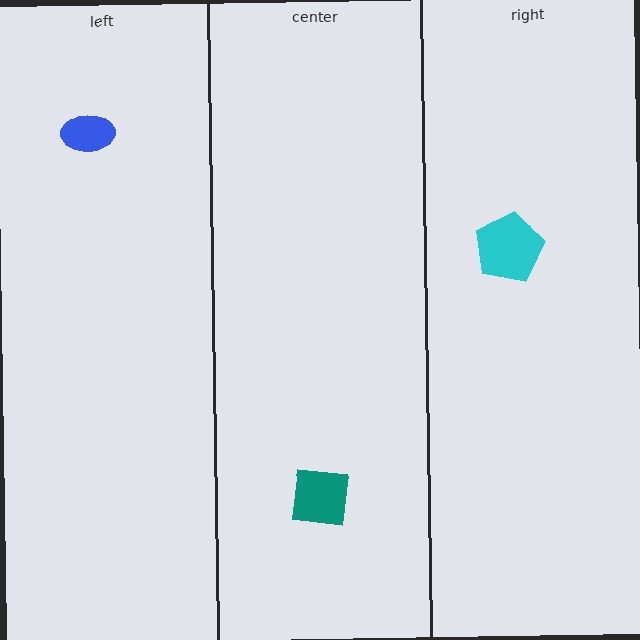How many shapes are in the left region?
1.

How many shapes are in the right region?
1.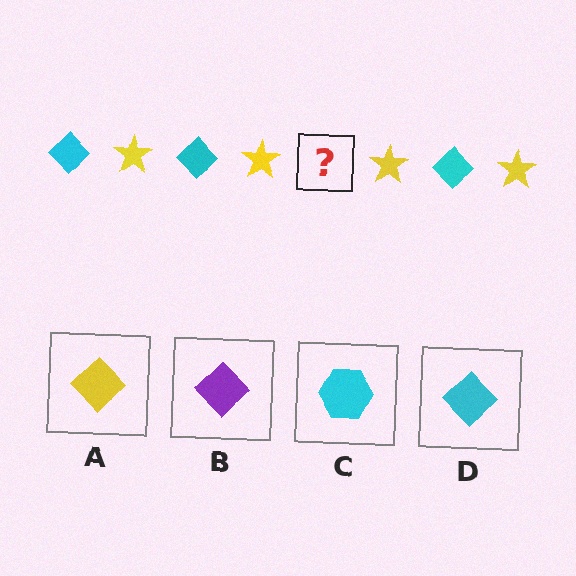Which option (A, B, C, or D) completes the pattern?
D.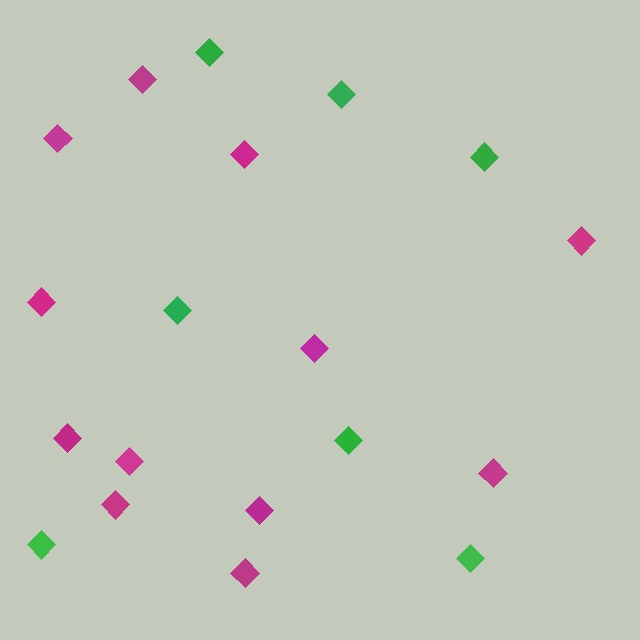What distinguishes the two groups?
There are 2 groups: one group of magenta diamonds (12) and one group of green diamonds (7).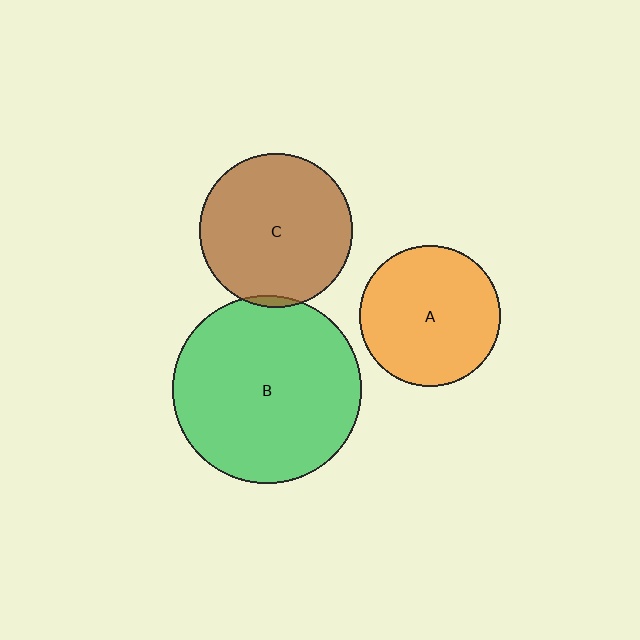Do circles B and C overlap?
Yes.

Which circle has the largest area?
Circle B (green).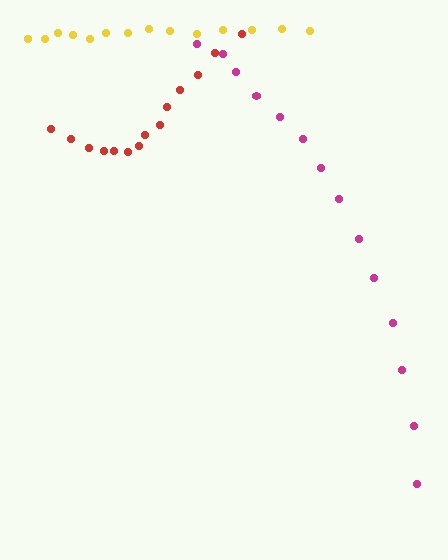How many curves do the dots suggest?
There are 3 distinct paths.